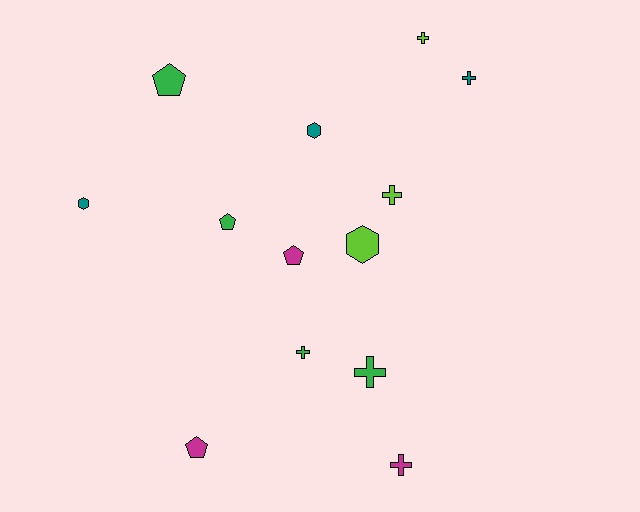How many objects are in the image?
There are 13 objects.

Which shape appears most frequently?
Cross, with 6 objects.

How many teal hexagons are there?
There are 2 teal hexagons.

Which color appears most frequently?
Green, with 4 objects.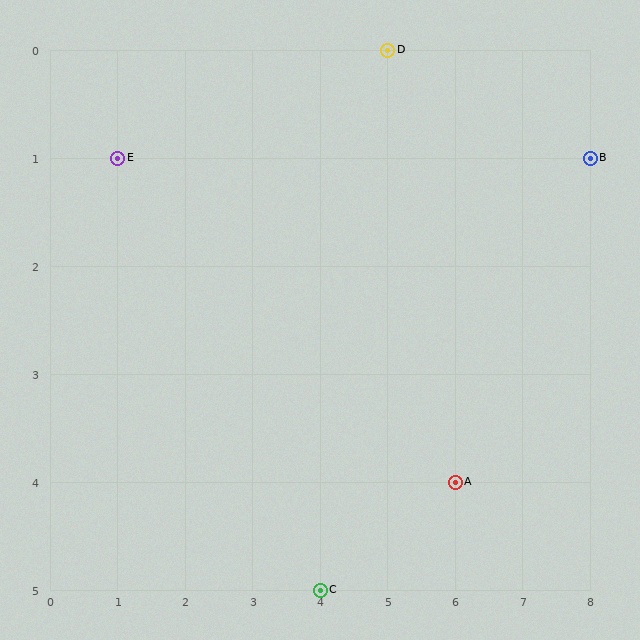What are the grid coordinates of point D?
Point D is at grid coordinates (5, 0).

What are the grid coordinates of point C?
Point C is at grid coordinates (4, 5).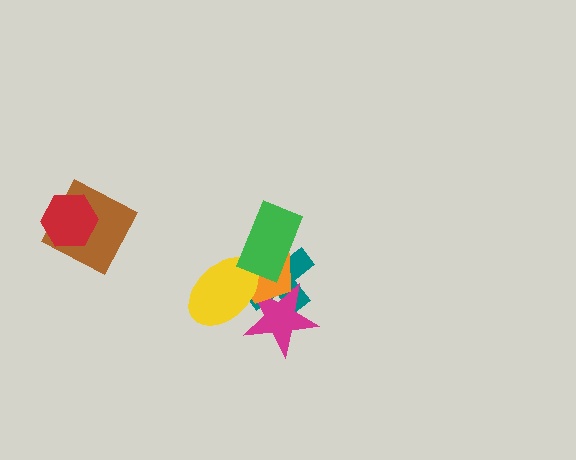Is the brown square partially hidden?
Yes, it is partially covered by another shape.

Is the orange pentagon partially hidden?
Yes, it is partially covered by another shape.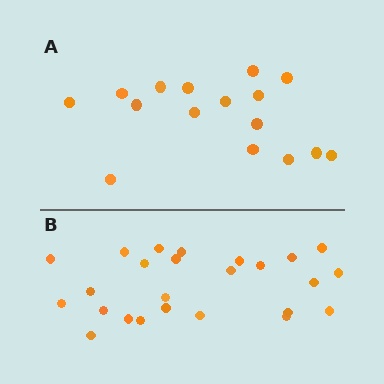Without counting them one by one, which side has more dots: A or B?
Region B (the bottom region) has more dots.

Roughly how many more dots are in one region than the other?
Region B has roughly 8 or so more dots than region A.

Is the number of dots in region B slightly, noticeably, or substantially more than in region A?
Region B has substantially more. The ratio is roughly 1.6 to 1.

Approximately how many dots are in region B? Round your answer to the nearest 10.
About 20 dots. (The exact count is 25, which rounds to 20.)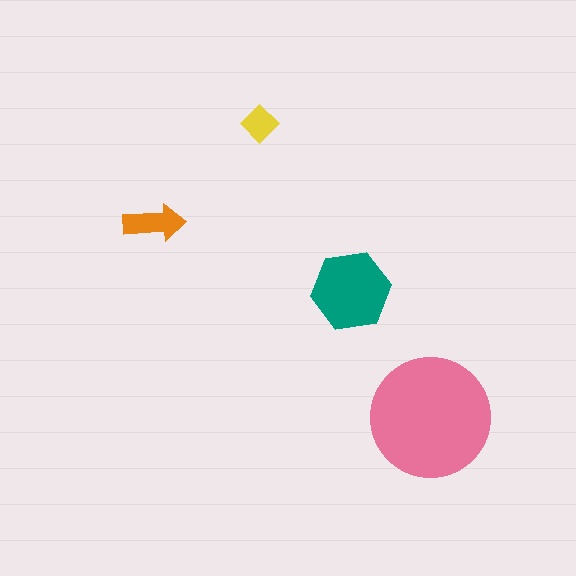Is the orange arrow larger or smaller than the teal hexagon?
Smaller.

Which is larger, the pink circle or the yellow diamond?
The pink circle.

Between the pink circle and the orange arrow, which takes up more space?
The pink circle.